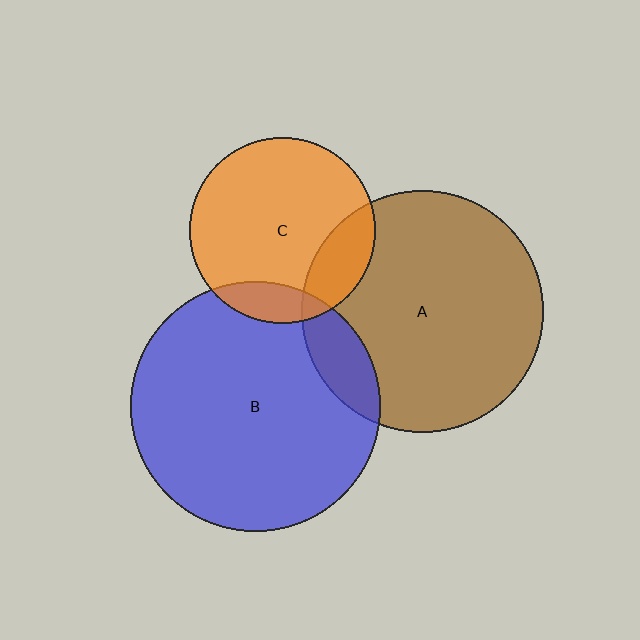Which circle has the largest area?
Circle B (blue).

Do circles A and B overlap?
Yes.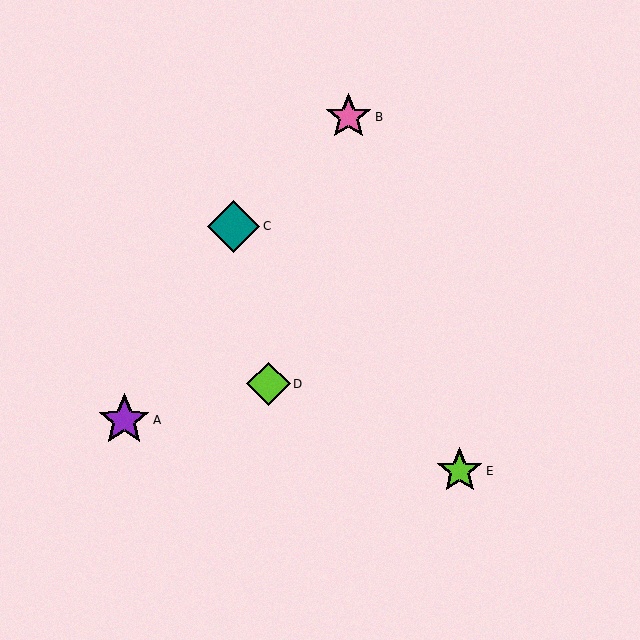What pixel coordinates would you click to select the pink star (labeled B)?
Click at (349, 117) to select the pink star B.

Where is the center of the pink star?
The center of the pink star is at (349, 117).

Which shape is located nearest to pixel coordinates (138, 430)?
The purple star (labeled A) at (124, 420) is nearest to that location.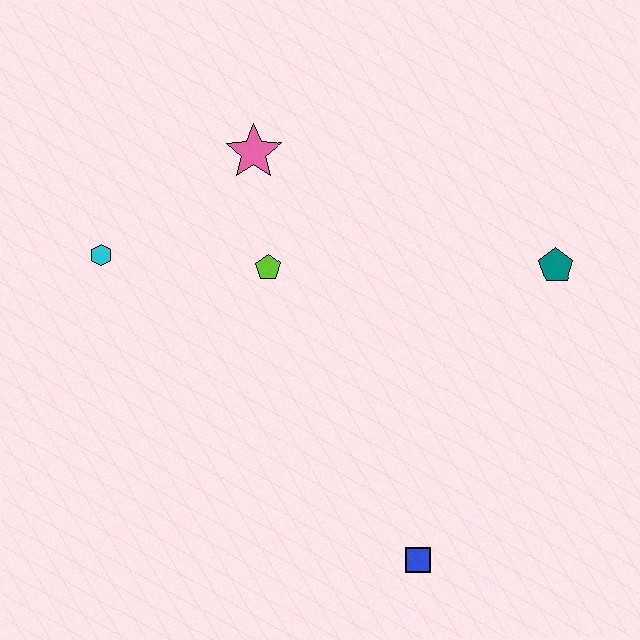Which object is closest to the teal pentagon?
The lime pentagon is closest to the teal pentagon.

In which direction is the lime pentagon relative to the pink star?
The lime pentagon is below the pink star.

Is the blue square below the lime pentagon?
Yes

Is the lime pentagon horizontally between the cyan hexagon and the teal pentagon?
Yes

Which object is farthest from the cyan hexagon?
The teal pentagon is farthest from the cyan hexagon.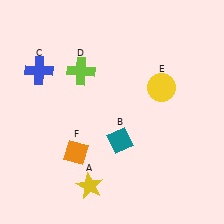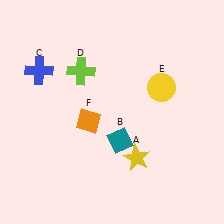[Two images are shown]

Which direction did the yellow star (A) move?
The yellow star (A) moved right.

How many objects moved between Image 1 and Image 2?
2 objects moved between the two images.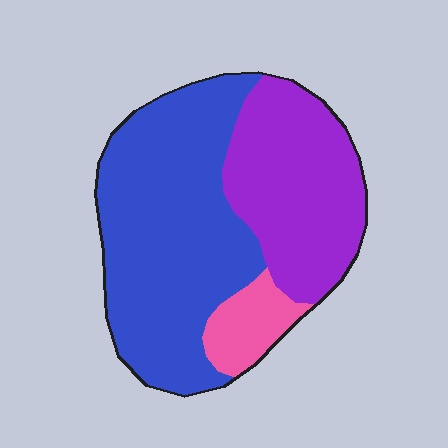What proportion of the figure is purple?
Purple takes up about one third (1/3) of the figure.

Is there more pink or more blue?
Blue.